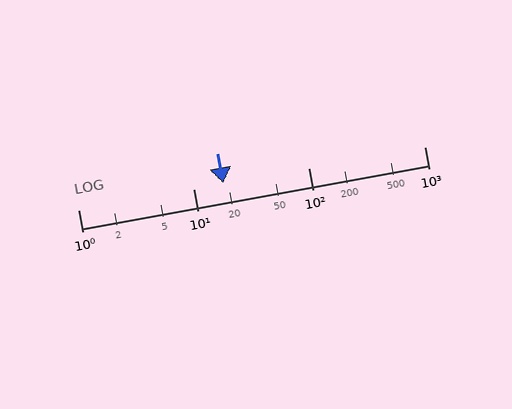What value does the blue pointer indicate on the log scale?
The pointer indicates approximately 18.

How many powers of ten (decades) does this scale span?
The scale spans 3 decades, from 1 to 1000.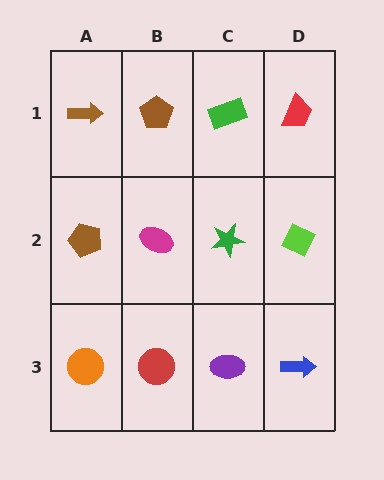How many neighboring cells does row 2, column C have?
4.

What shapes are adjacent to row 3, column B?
A magenta ellipse (row 2, column B), an orange circle (row 3, column A), a purple ellipse (row 3, column C).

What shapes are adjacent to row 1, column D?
A lime diamond (row 2, column D), a green rectangle (row 1, column C).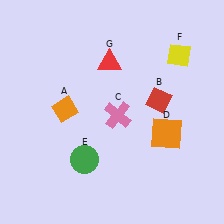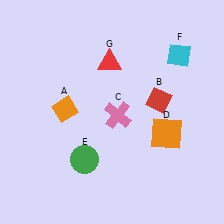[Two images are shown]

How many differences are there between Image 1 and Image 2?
There is 1 difference between the two images.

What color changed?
The diamond (F) changed from yellow in Image 1 to cyan in Image 2.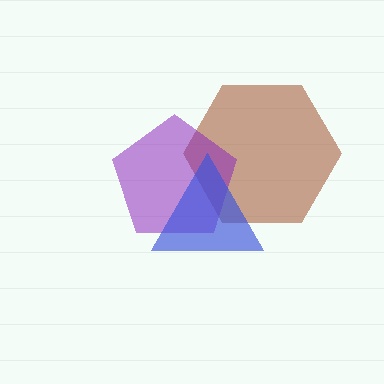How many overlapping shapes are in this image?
There are 3 overlapping shapes in the image.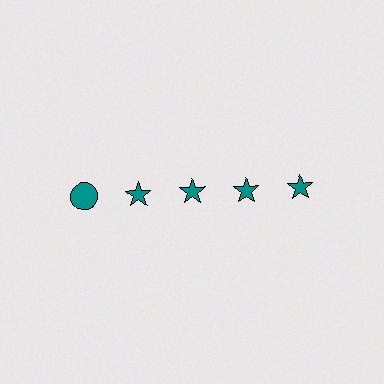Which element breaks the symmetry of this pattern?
The teal circle in the top row, leftmost column breaks the symmetry. All other shapes are teal stars.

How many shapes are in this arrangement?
There are 5 shapes arranged in a grid pattern.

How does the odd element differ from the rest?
It has a different shape: circle instead of star.